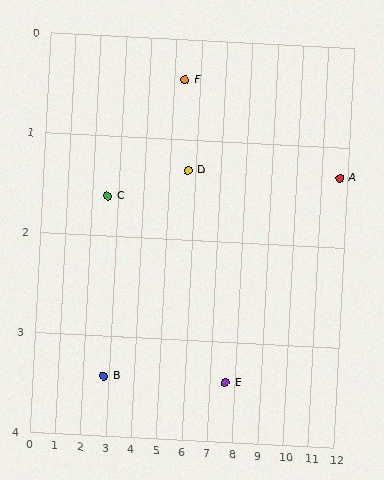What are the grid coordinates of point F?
Point F is at approximately (5.4, 0.4).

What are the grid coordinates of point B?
Point B is at approximately (2.8, 3.4).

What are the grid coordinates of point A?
Point A is at approximately (11.7, 1.3).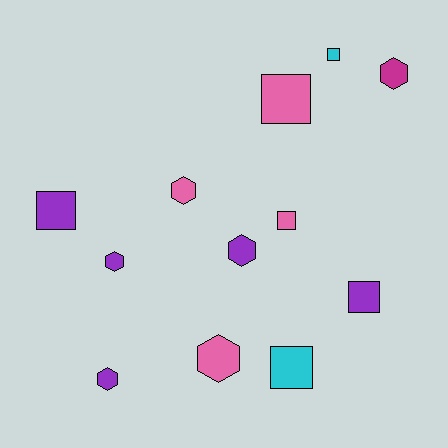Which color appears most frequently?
Purple, with 5 objects.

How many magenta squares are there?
There are no magenta squares.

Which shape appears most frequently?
Hexagon, with 6 objects.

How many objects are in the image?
There are 12 objects.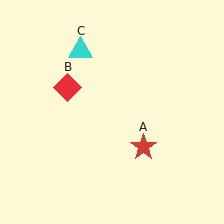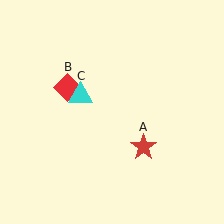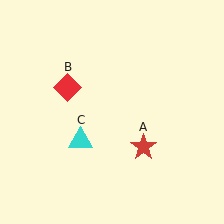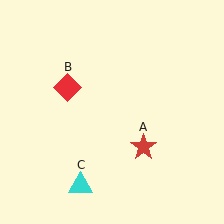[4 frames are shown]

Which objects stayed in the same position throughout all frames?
Red star (object A) and red diamond (object B) remained stationary.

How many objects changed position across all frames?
1 object changed position: cyan triangle (object C).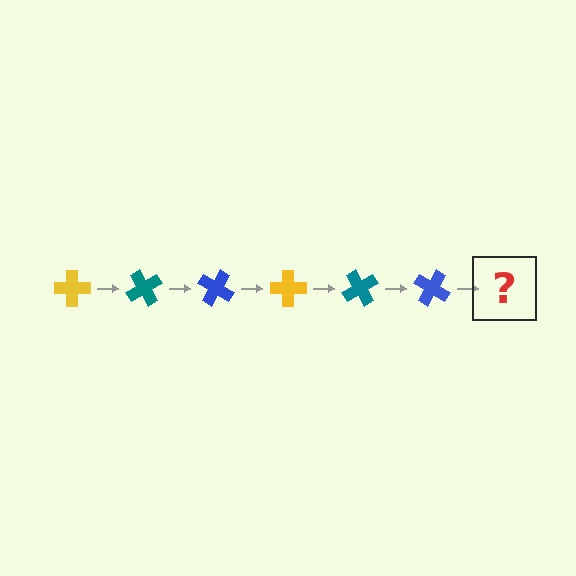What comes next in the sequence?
The next element should be a yellow cross, rotated 360 degrees from the start.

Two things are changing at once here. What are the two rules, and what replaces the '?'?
The two rules are that it rotates 60 degrees each step and the color cycles through yellow, teal, and blue. The '?' should be a yellow cross, rotated 360 degrees from the start.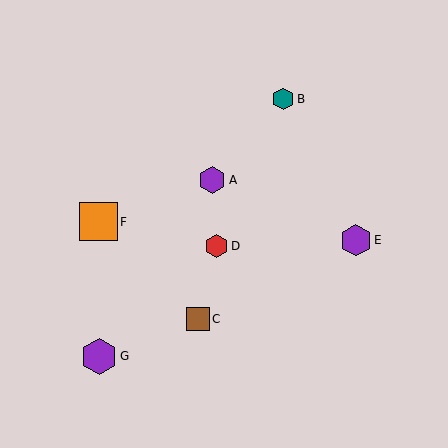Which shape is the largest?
The orange square (labeled F) is the largest.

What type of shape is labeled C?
Shape C is a brown square.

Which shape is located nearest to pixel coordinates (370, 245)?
The purple hexagon (labeled E) at (356, 240) is nearest to that location.